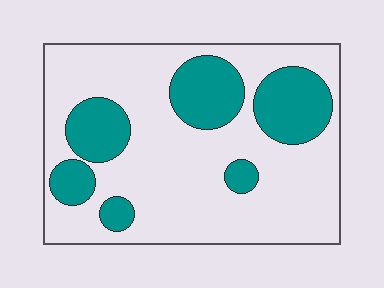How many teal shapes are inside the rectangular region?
6.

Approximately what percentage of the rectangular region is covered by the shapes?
Approximately 25%.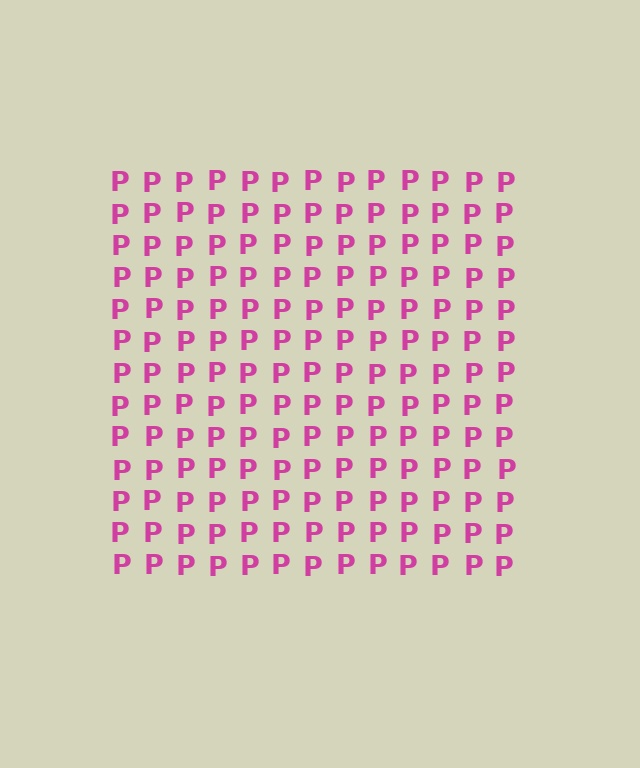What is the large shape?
The large shape is a square.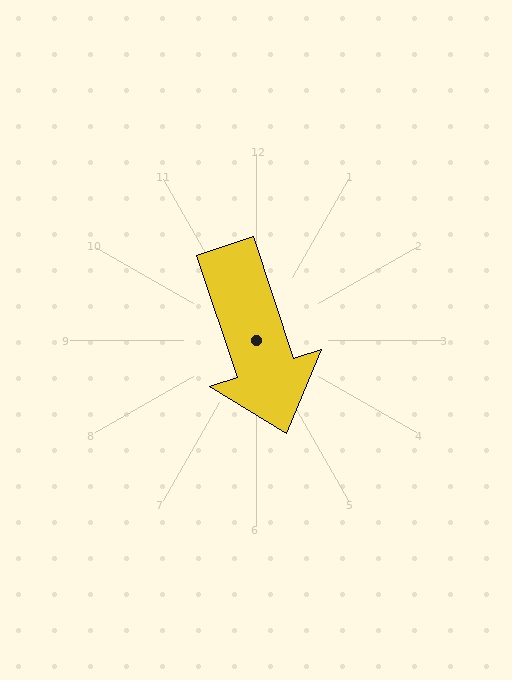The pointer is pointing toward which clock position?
Roughly 5 o'clock.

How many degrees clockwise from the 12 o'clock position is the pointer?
Approximately 162 degrees.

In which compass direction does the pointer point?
South.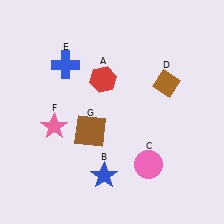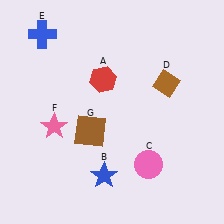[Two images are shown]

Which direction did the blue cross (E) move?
The blue cross (E) moved up.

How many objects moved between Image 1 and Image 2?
1 object moved between the two images.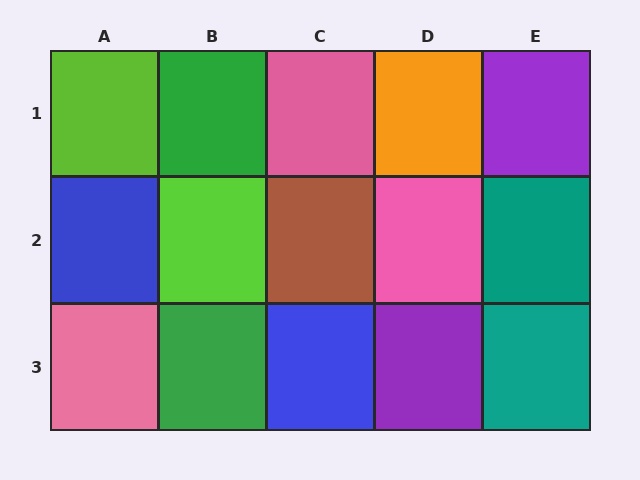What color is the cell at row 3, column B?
Green.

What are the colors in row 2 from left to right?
Blue, lime, brown, pink, teal.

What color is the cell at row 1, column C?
Pink.